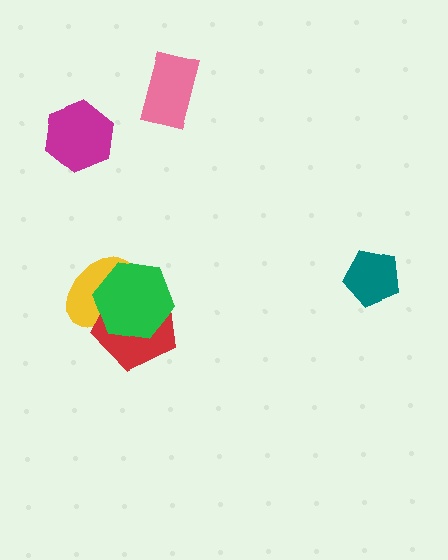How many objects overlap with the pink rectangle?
0 objects overlap with the pink rectangle.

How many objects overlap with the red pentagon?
2 objects overlap with the red pentagon.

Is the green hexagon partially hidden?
No, no other shape covers it.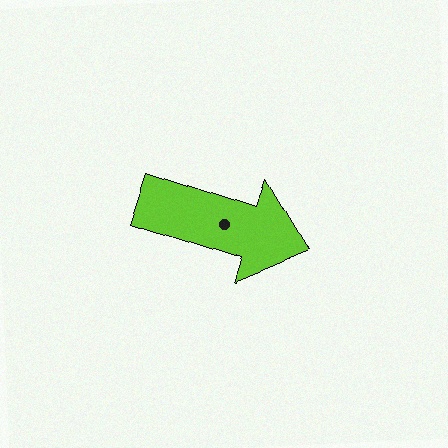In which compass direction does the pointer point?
East.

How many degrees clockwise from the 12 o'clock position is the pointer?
Approximately 108 degrees.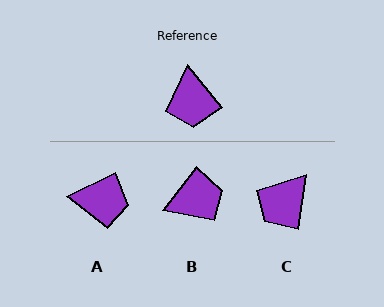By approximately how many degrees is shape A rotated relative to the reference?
Approximately 77 degrees counter-clockwise.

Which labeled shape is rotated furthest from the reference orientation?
B, about 104 degrees away.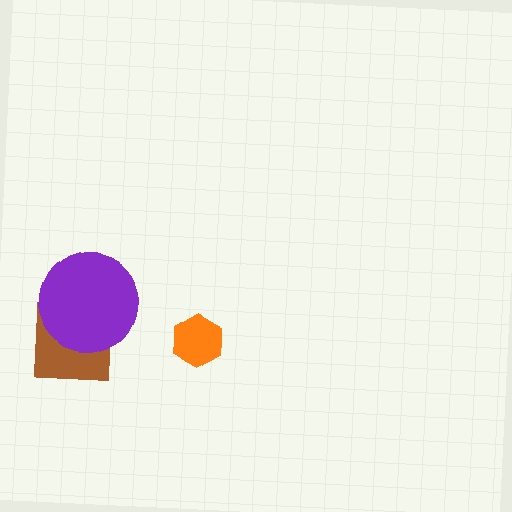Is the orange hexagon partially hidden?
No, no other shape covers it.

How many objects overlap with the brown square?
1 object overlaps with the brown square.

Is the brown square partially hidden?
Yes, it is partially covered by another shape.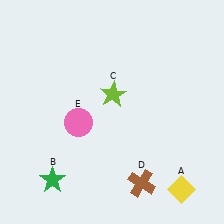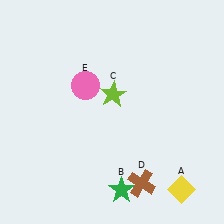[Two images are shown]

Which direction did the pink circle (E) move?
The pink circle (E) moved up.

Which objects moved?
The objects that moved are: the green star (B), the pink circle (E).